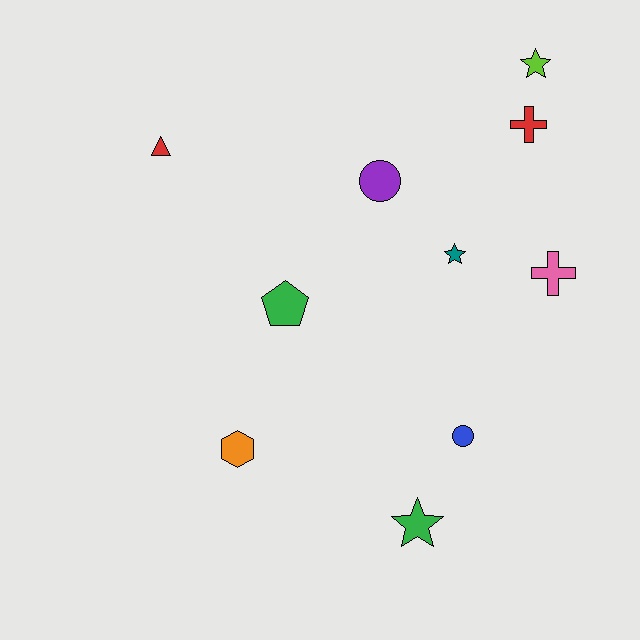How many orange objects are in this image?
There is 1 orange object.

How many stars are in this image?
There are 3 stars.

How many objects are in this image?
There are 10 objects.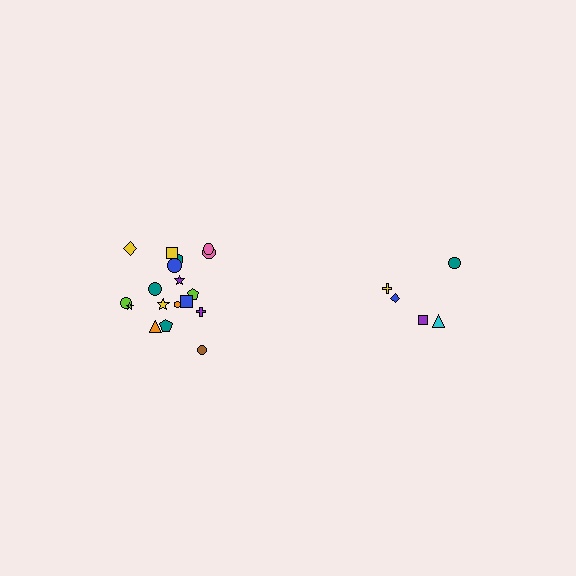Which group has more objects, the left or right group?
The left group.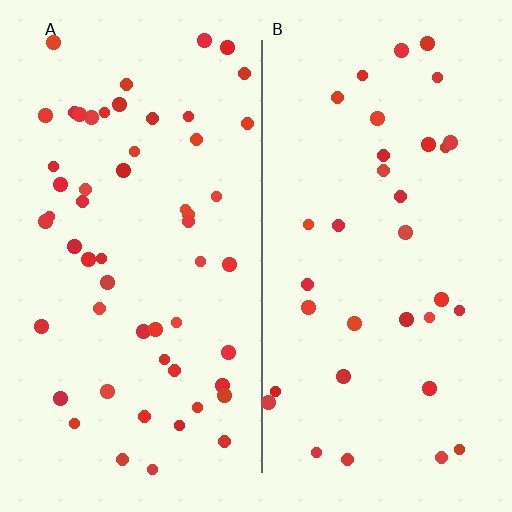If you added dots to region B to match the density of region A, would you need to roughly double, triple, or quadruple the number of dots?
Approximately double.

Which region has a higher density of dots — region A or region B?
A (the left).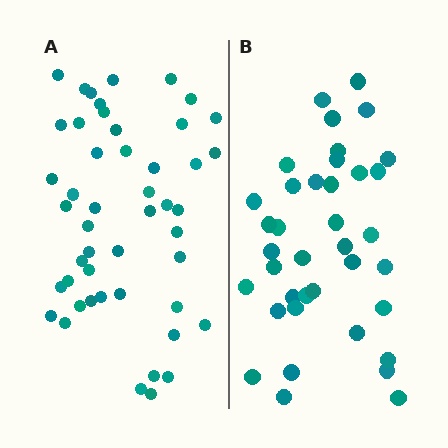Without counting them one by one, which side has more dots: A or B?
Region A (the left region) has more dots.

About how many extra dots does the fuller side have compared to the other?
Region A has roughly 10 or so more dots than region B.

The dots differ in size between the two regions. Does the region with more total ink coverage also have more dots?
No. Region B has more total ink coverage because its dots are larger, but region A actually contains more individual dots. Total area can be misleading — the number of items is what matters here.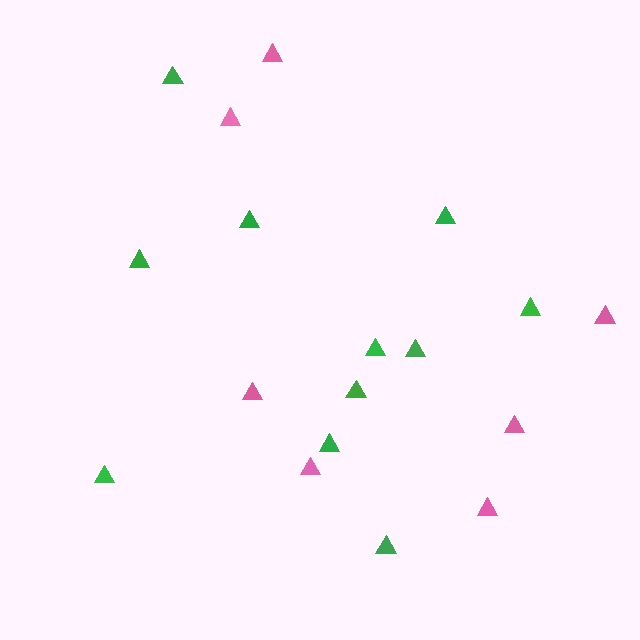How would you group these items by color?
There are 2 groups: one group of green triangles (11) and one group of pink triangles (7).